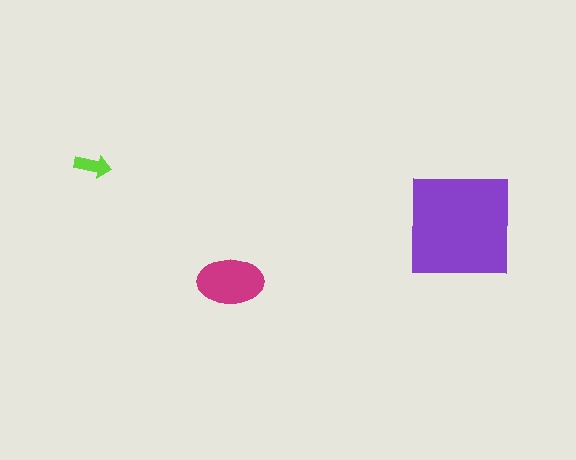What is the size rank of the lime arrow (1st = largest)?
3rd.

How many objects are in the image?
There are 3 objects in the image.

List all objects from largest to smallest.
The purple square, the magenta ellipse, the lime arrow.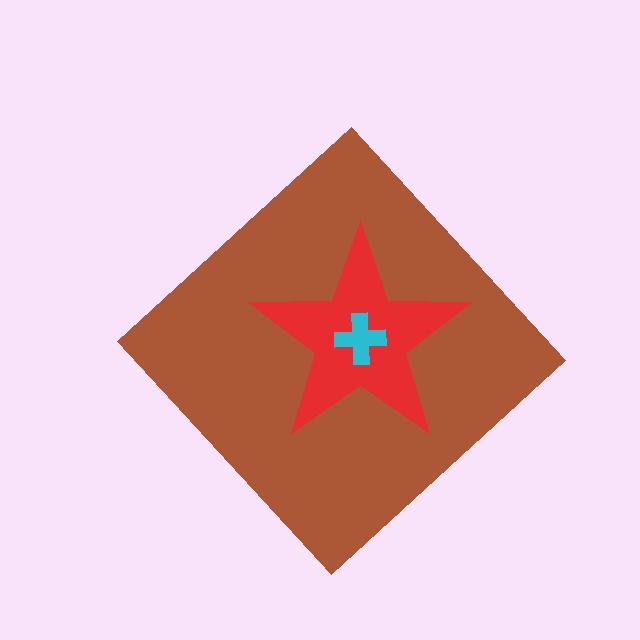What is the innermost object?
The cyan cross.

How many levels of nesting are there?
3.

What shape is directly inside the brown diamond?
The red star.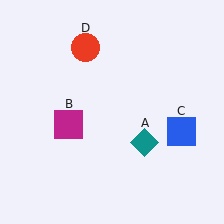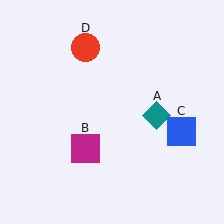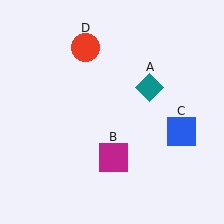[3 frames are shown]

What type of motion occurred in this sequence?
The teal diamond (object A), magenta square (object B) rotated counterclockwise around the center of the scene.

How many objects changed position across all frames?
2 objects changed position: teal diamond (object A), magenta square (object B).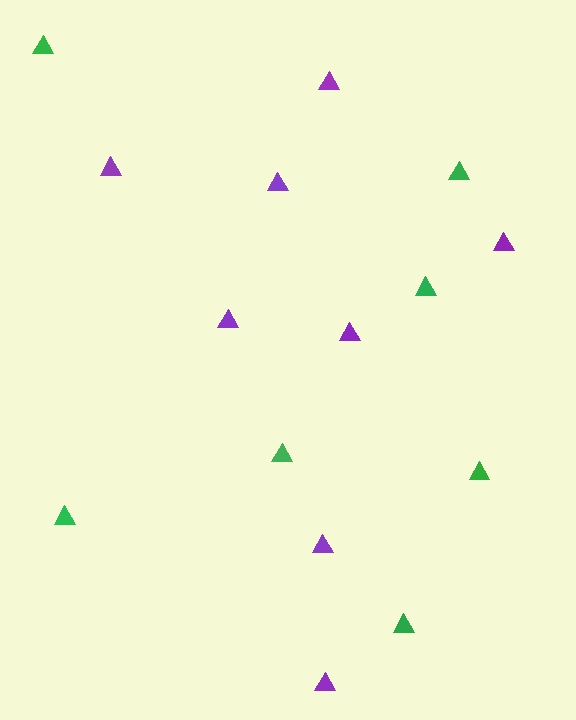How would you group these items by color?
There are 2 groups: one group of purple triangles (8) and one group of green triangles (7).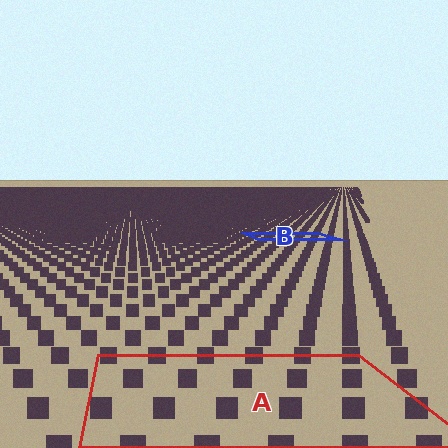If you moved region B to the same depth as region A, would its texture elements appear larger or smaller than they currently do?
They would appear larger. At a closer depth, the same texture elements are projected at a bigger on-screen size.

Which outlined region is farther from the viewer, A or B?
Region B is farther from the viewer — the texture elements inside it appear smaller and more densely packed.